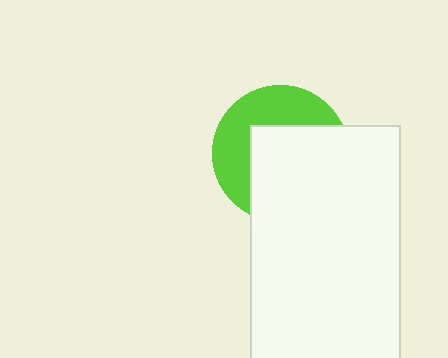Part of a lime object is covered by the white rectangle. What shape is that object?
It is a circle.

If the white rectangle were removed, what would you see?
You would see the complete lime circle.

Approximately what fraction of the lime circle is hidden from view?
Roughly 58% of the lime circle is hidden behind the white rectangle.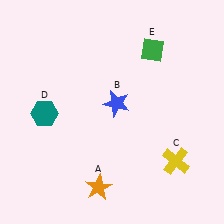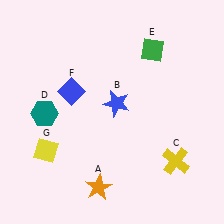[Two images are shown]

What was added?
A blue diamond (F), a yellow diamond (G) were added in Image 2.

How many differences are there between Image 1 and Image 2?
There are 2 differences between the two images.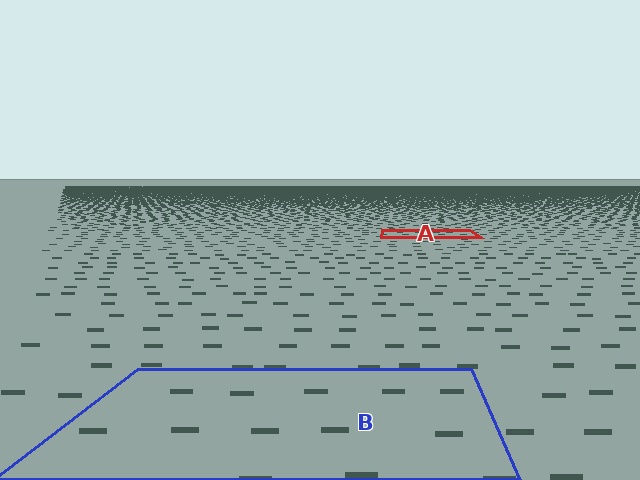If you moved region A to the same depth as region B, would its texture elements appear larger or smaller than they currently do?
They would appear larger. At a closer depth, the same texture elements are projected at a bigger on-screen size.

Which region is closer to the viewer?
Region B is closer. The texture elements there are larger and more spread out.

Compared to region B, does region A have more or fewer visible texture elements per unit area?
Region A has more texture elements per unit area — they are packed more densely because it is farther away.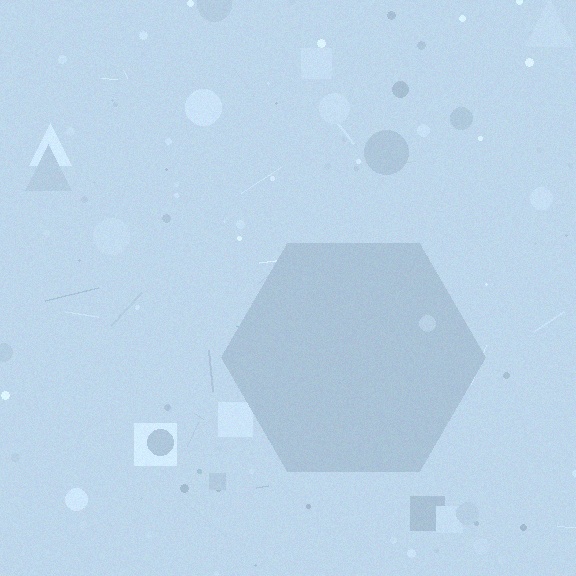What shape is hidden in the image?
A hexagon is hidden in the image.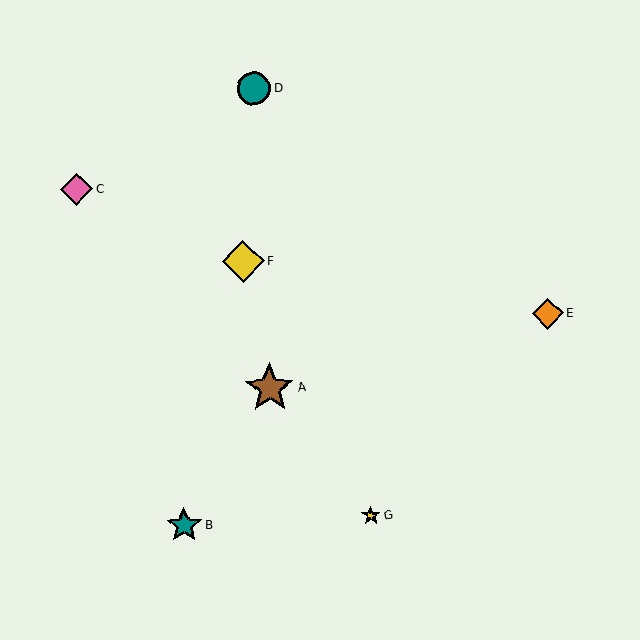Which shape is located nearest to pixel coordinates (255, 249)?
The yellow diamond (labeled F) at (243, 261) is nearest to that location.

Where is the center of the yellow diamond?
The center of the yellow diamond is at (243, 261).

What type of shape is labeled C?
Shape C is a pink diamond.